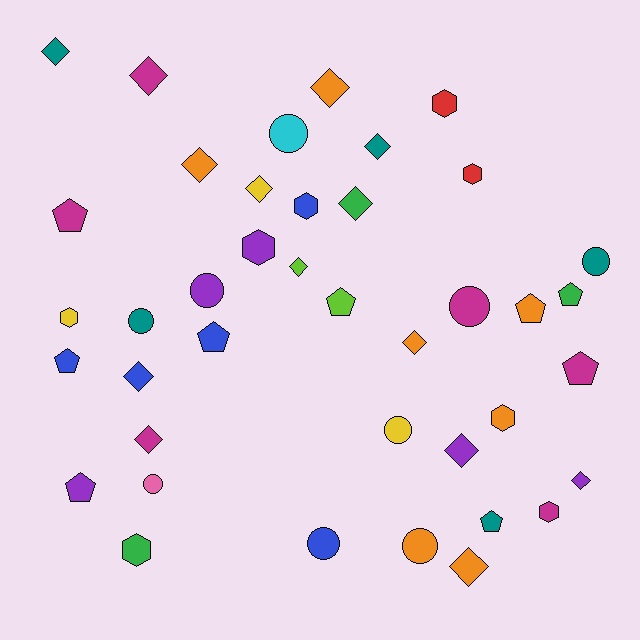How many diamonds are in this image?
There are 14 diamonds.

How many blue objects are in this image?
There are 5 blue objects.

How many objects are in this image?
There are 40 objects.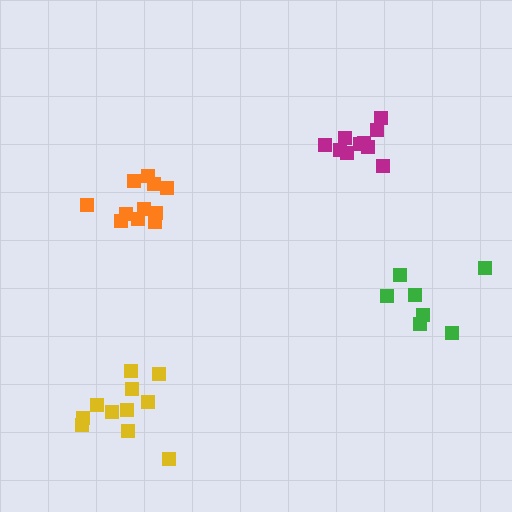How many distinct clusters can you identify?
There are 4 distinct clusters.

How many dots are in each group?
Group 1: 11 dots, Group 2: 7 dots, Group 3: 11 dots, Group 4: 10 dots (39 total).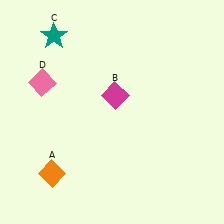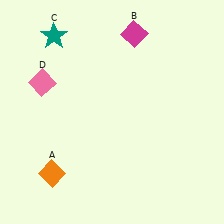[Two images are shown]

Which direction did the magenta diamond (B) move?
The magenta diamond (B) moved up.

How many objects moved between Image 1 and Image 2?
1 object moved between the two images.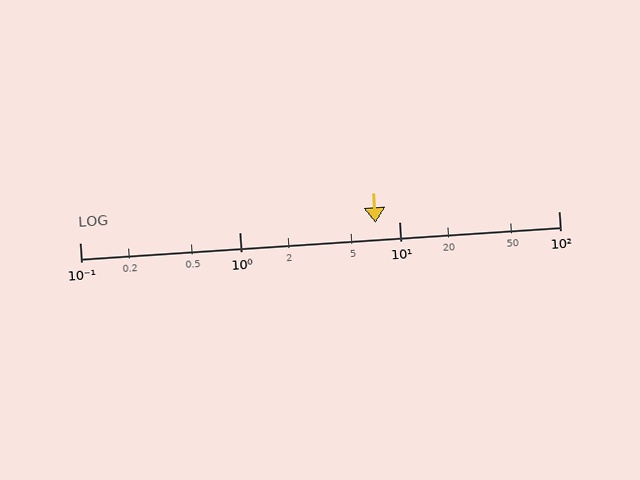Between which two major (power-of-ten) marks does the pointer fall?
The pointer is between 1 and 10.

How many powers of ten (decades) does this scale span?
The scale spans 3 decades, from 0.1 to 100.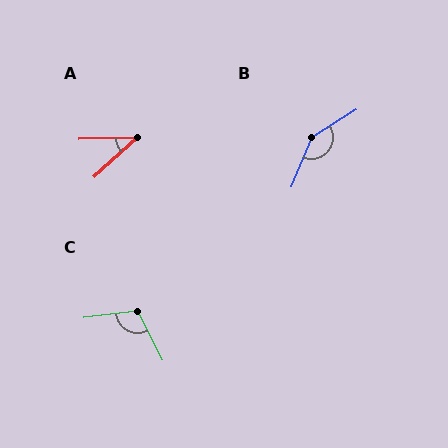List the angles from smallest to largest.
A (41°), C (110°), B (145°).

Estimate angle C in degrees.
Approximately 110 degrees.